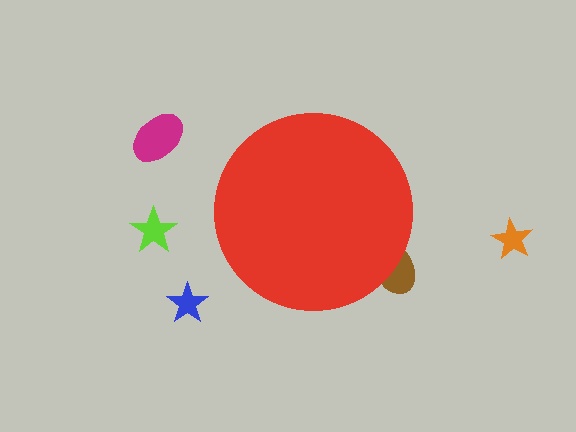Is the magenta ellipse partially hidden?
No, the magenta ellipse is fully visible.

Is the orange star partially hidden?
No, the orange star is fully visible.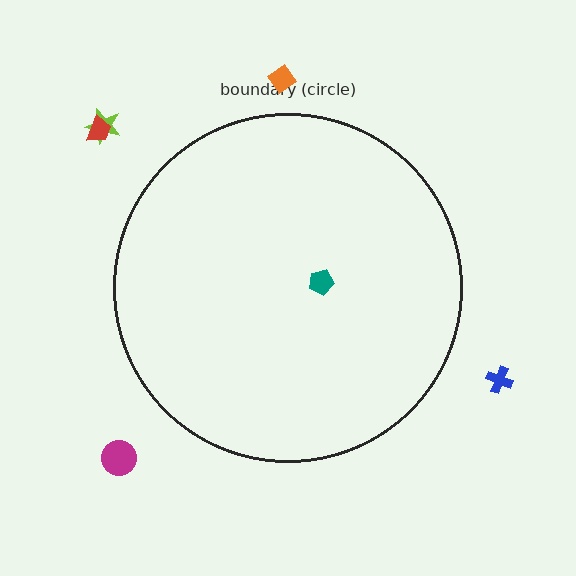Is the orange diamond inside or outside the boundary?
Outside.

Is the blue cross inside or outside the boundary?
Outside.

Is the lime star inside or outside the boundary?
Outside.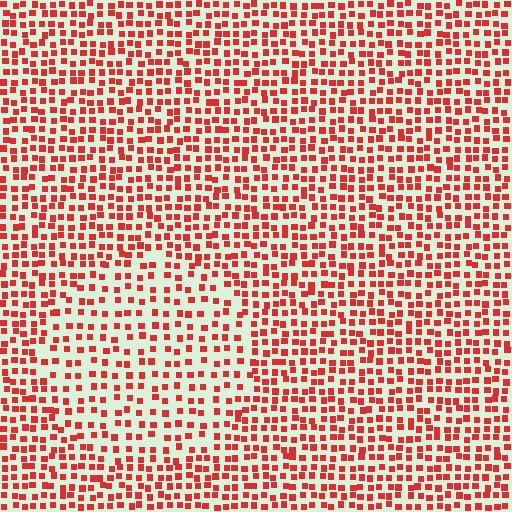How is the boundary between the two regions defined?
The boundary is defined by a change in element density (approximately 1.6x ratio). All elements are the same color, size, and shape.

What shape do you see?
I see a circle.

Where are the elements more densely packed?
The elements are more densely packed outside the circle boundary.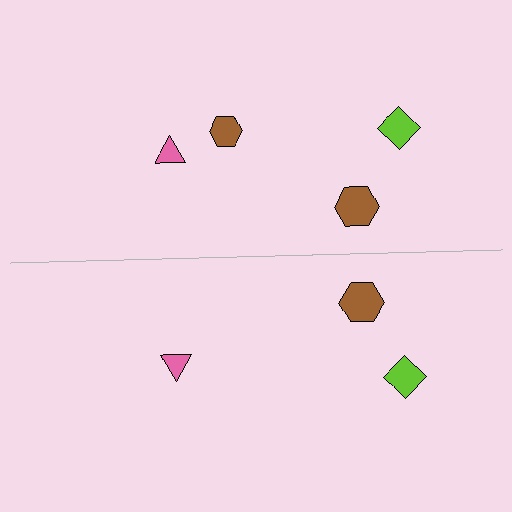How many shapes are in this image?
There are 7 shapes in this image.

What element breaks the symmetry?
A brown hexagon is missing from the bottom side.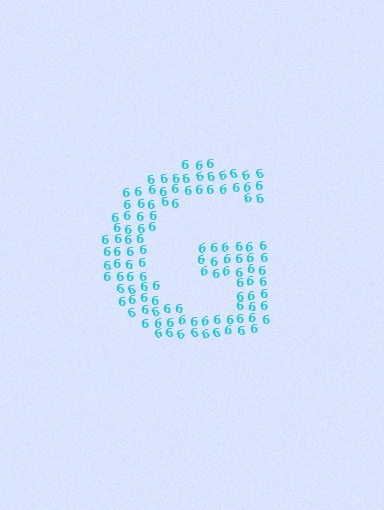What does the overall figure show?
The overall figure shows the letter G.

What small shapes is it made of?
It is made of small digit 6's.